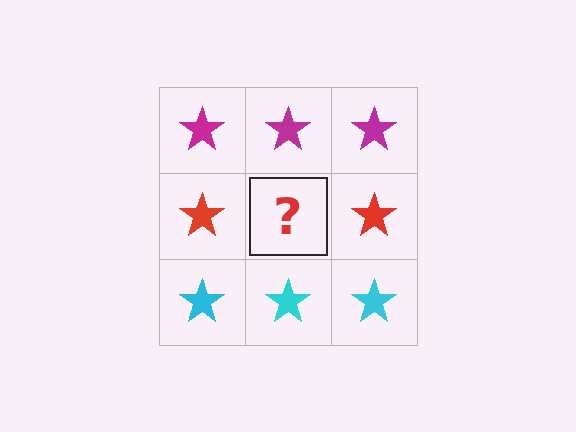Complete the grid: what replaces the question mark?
The question mark should be replaced with a red star.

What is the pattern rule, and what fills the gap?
The rule is that each row has a consistent color. The gap should be filled with a red star.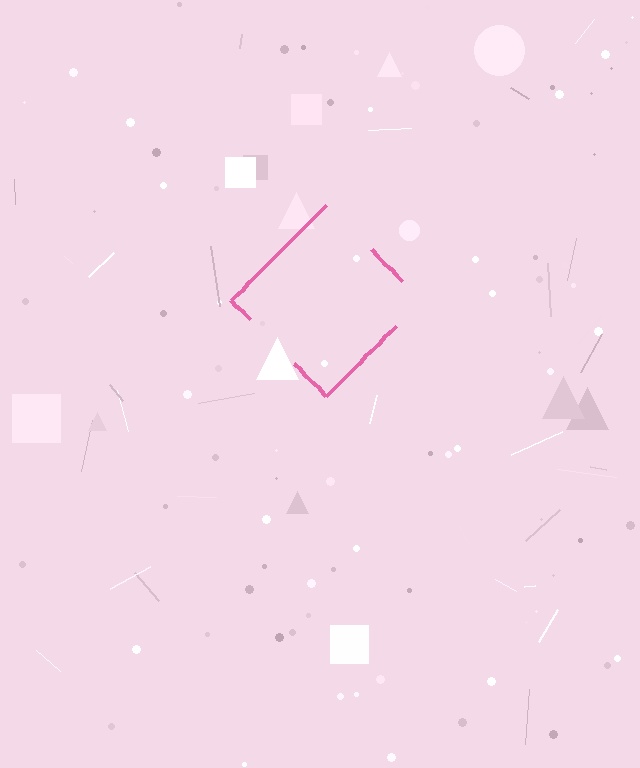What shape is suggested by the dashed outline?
The dashed outline suggests a diamond.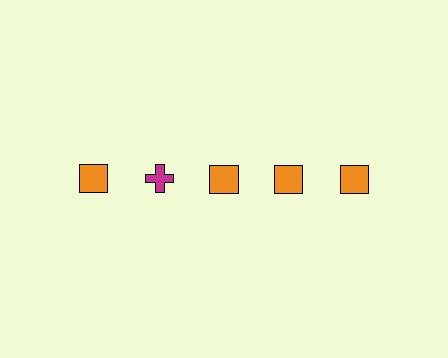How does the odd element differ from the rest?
It differs in both color (magenta instead of orange) and shape (cross instead of square).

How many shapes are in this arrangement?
There are 5 shapes arranged in a grid pattern.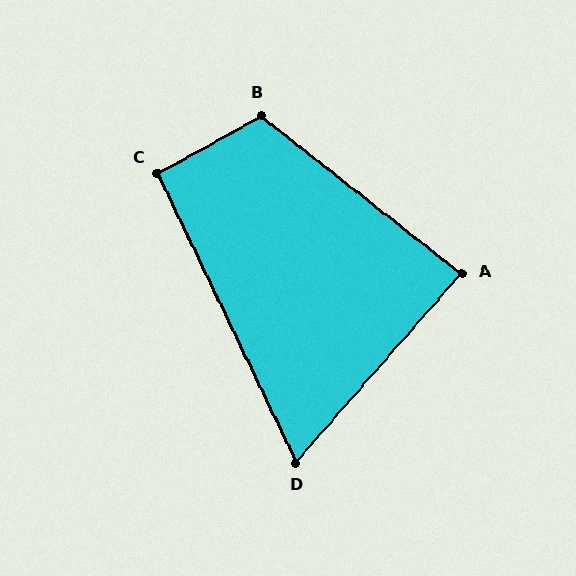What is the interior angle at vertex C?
Approximately 93 degrees (approximately right).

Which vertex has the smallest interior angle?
D, at approximately 67 degrees.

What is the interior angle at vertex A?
Approximately 87 degrees (approximately right).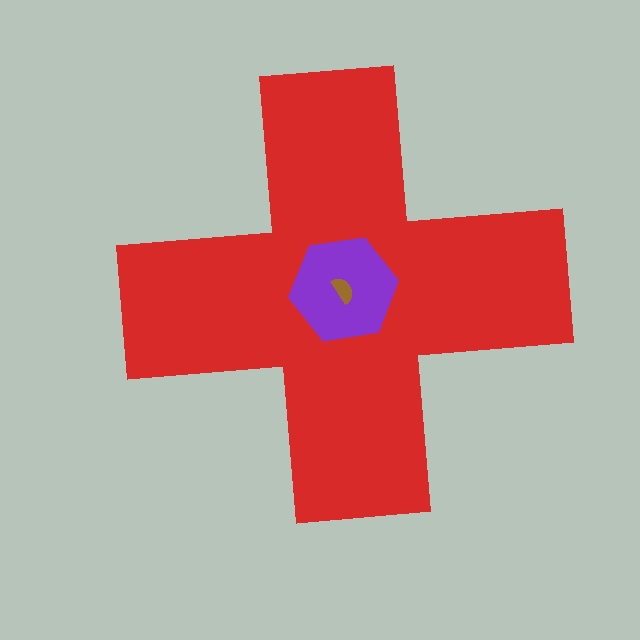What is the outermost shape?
The red cross.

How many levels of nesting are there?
3.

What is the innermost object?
The brown semicircle.